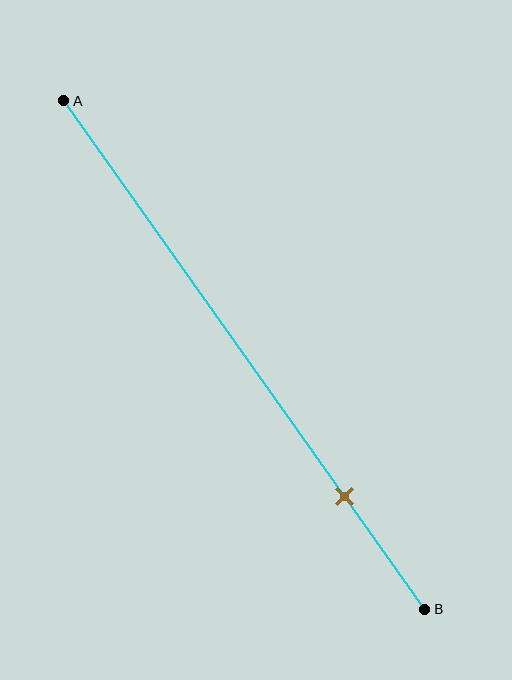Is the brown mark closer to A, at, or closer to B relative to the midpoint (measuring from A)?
The brown mark is closer to point B than the midpoint of segment AB.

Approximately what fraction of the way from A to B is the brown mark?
The brown mark is approximately 80% of the way from A to B.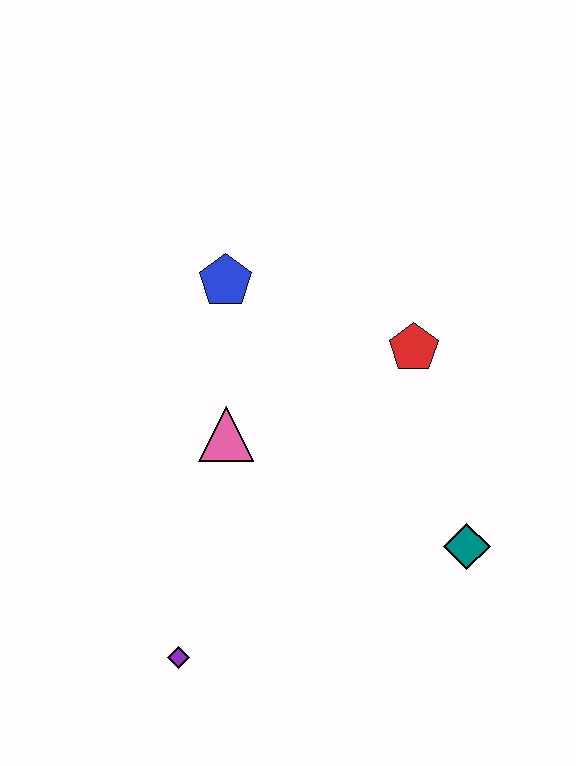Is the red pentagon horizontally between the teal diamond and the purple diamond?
Yes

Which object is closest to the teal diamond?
The red pentagon is closest to the teal diamond.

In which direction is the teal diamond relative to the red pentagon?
The teal diamond is below the red pentagon.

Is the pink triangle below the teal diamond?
No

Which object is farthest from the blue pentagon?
The purple diamond is farthest from the blue pentagon.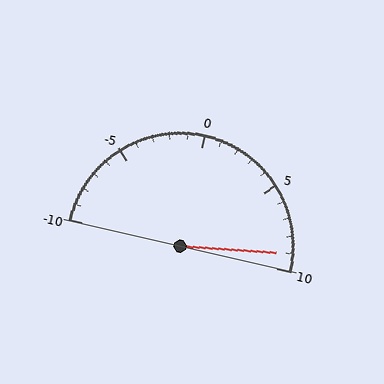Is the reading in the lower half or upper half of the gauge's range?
The reading is in the upper half of the range (-10 to 10).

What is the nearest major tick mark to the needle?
The nearest major tick mark is 10.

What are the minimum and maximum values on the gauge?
The gauge ranges from -10 to 10.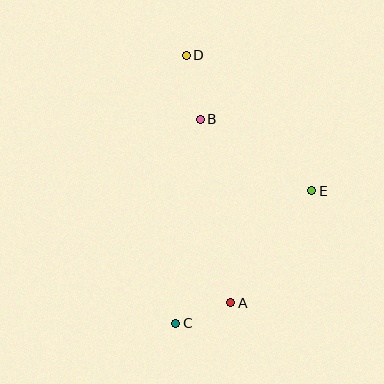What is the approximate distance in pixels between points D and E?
The distance between D and E is approximately 185 pixels.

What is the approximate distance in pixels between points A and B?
The distance between A and B is approximately 186 pixels.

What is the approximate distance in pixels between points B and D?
The distance between B and D is approximately 66 pixels.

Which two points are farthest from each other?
Points C and D are farthest from each other.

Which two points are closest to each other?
Points A and C are closest to each other.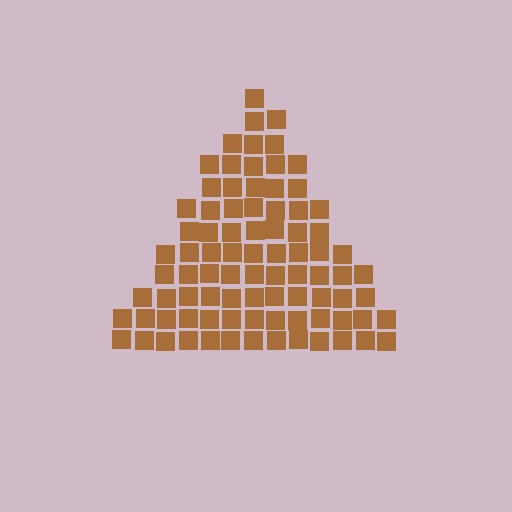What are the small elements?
The small elements are squares.